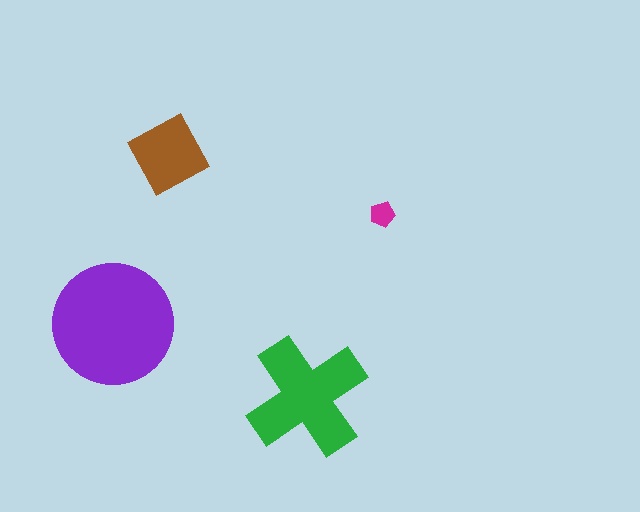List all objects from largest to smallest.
The purple circle, the green cross, the brown square, the magenta pentagon.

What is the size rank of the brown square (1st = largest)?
3rd.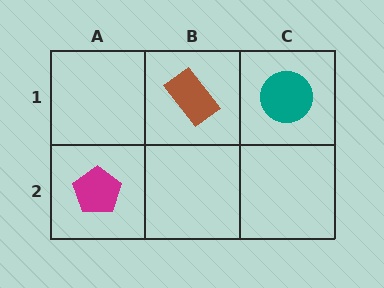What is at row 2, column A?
A magenta pentagon.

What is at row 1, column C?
A teal circle.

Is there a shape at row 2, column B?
No, that cell is empty.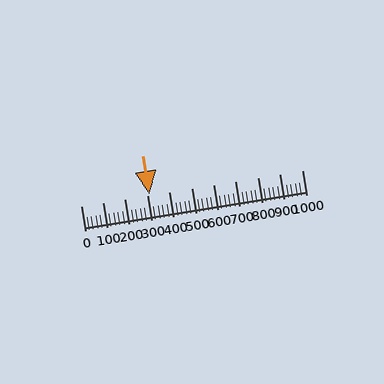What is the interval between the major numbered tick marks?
The major tick marks are spaced 100 units apart.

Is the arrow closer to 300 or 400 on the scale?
The arrow is closer to 300.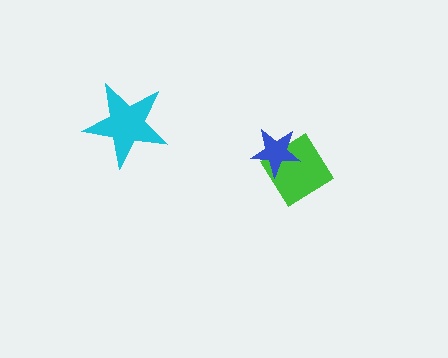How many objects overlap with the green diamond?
1 object overlaps with the green diamond.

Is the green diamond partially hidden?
Yes, it is partially covered by another shape.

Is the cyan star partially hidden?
No, no other shape covers it.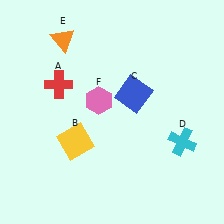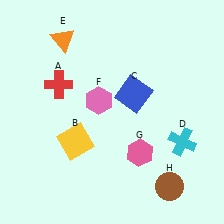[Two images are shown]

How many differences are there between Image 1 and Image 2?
There are 2 differences between the two images.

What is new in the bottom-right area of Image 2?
A brown circle (H) was added in the bottom-right area of Image 2.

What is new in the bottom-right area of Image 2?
A pink hexagon (G) was added in the bottom-right area of Image 2.